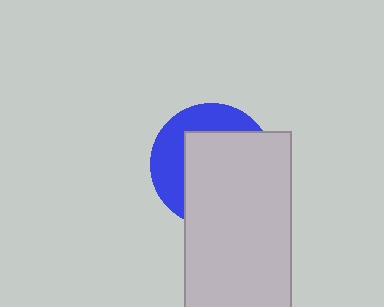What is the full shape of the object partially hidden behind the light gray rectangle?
The partially hidden object is a blue circle.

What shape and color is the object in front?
The object in front is a light gray rectangle.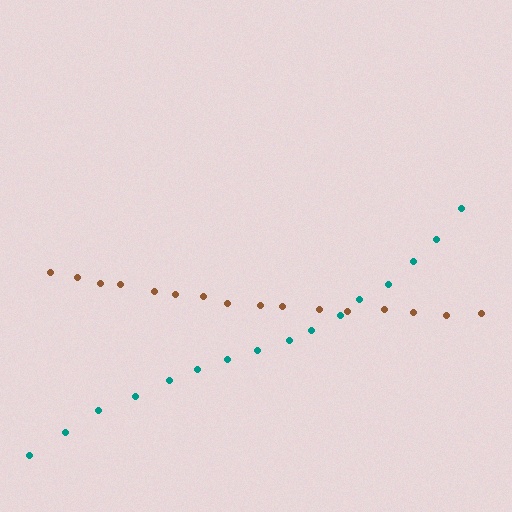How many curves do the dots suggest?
There are 2 distinct paths.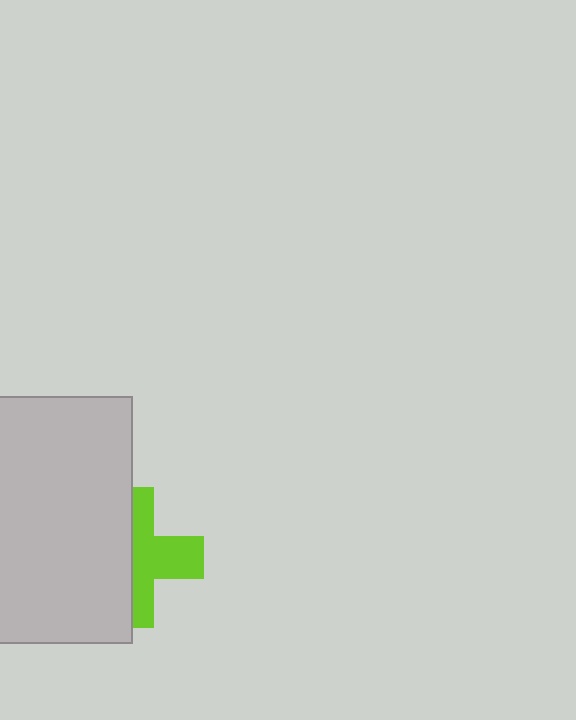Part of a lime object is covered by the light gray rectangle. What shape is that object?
It is a cross.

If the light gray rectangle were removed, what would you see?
You would see the complete lime cross.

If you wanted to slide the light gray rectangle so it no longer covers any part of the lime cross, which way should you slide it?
Slide it left — that is the most direct way to separate the two shapes.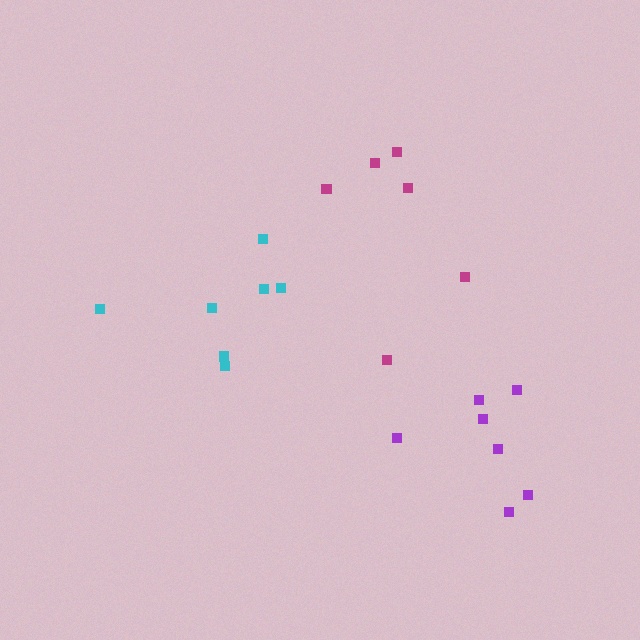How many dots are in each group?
Group 1: 6 dots, Group 2: 7 dots, Group 3: 7 dots (20 total).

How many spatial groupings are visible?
There are 3 spatial groupings.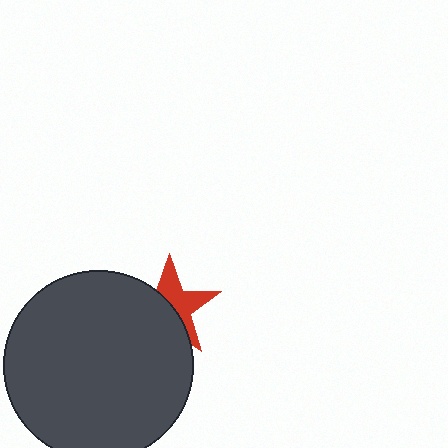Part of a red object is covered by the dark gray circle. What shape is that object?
It is a star.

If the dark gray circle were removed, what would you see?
You would see the complete red star.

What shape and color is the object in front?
The object in front is a dark gray circle.